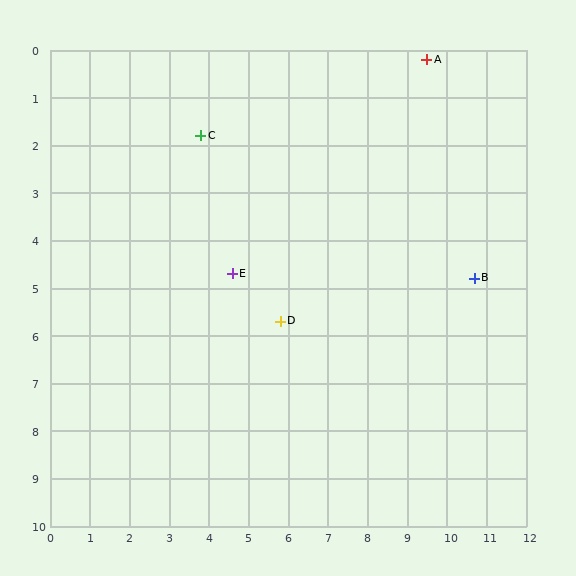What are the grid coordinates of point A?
Point A is at approximately (9.5, 0.2).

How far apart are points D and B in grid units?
Points D and B are about 5.0 grid units apart.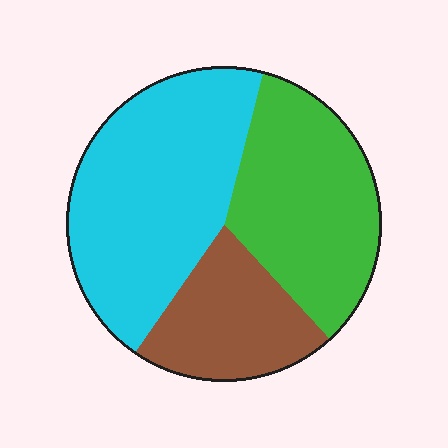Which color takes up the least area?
Brown, at roughly 20%.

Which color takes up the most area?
Cyan, at roughly 45%.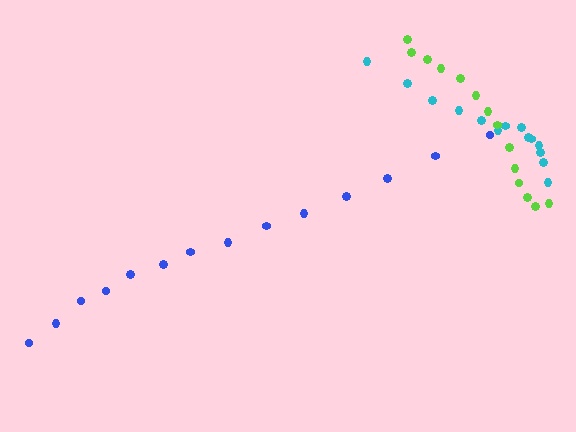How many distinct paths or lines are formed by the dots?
There are 3 distinct paths.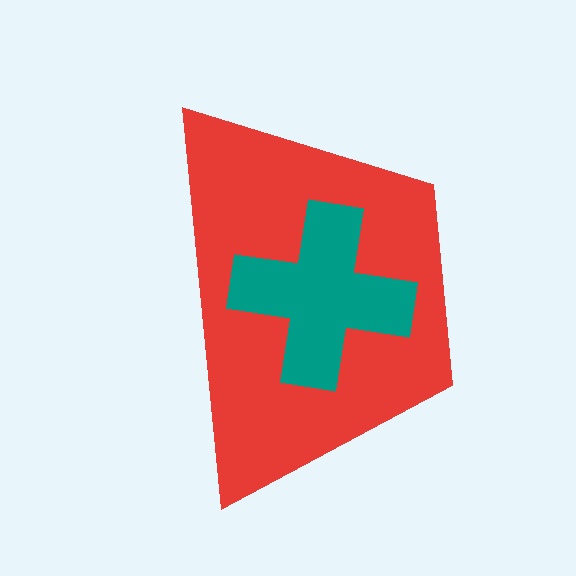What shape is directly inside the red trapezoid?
The teal cross.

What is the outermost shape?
The red trapezoid.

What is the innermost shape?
The teal cross.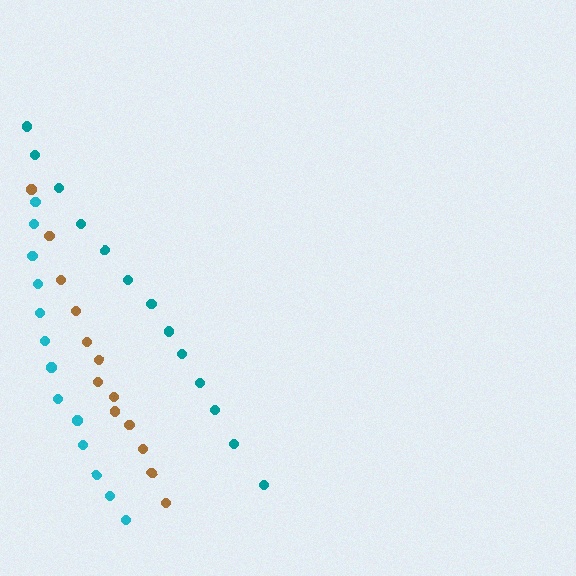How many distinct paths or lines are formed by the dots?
There are 3 distinct paths.